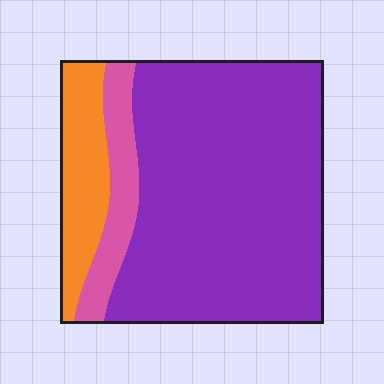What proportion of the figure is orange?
Orange covers 15% of the figure.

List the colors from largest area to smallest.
From largest to smallest: purple, orange, pink.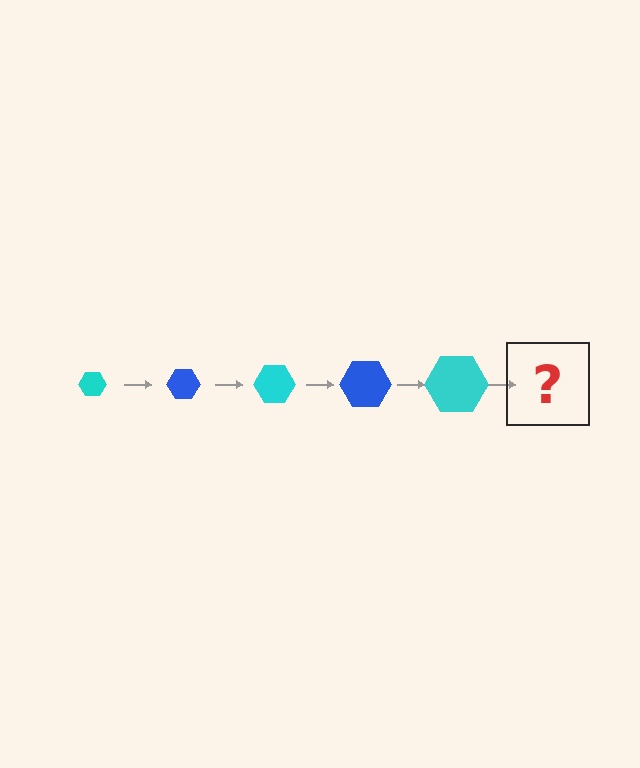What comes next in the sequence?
The next element should be a blue hexagon, larger than the previous one.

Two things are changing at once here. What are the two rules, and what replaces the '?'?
The two rules are that the hexagon grows larger each step and the color cycles through cyan and blue. The '?' should be a blue hexagon, larger than the previous one.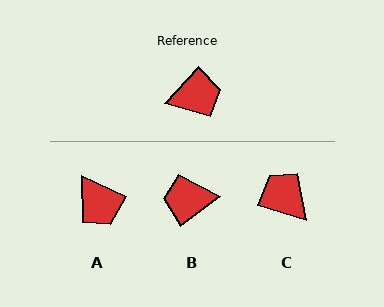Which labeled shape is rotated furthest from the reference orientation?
B, about 168 degrees away.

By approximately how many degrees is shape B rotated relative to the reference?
Approximately 168 degrees counter-clockwise.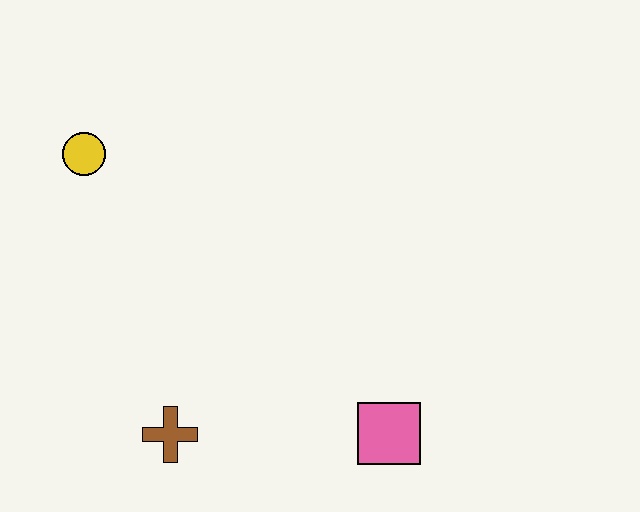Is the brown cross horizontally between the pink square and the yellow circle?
Yes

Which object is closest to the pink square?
The brown cross is closest to the pink square.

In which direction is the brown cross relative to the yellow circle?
The brown cross is below the yellow circle.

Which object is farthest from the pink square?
The yellow circle is farthest from the pink square.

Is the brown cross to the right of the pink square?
No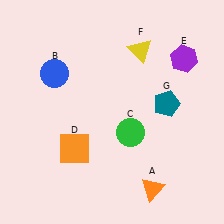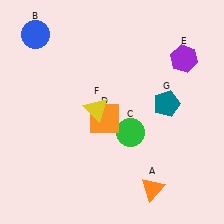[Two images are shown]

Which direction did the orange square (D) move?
The orange square (D) moved right.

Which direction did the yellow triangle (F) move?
The yellow triangle (F) moved down.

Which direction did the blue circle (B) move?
The blue circle (B) moved up.